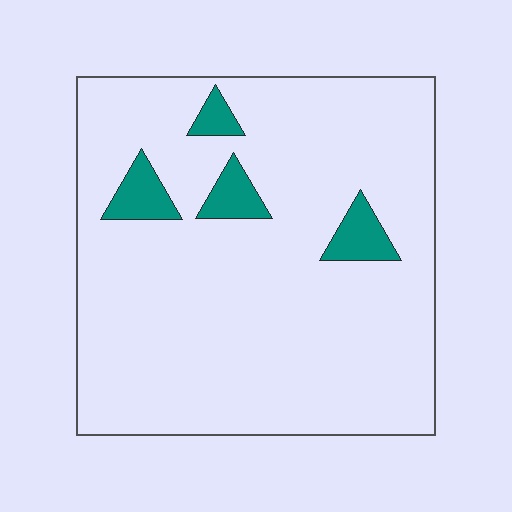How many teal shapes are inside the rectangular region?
4.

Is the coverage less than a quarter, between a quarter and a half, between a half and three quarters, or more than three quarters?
Less than a quarter.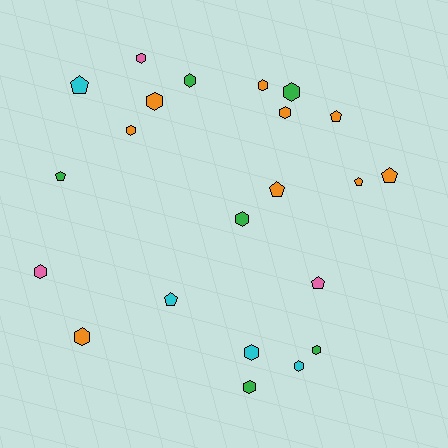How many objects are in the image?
There are 22 objects.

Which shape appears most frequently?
Hexagon, with 14 objects.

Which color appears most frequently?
Orange, with 9 objects.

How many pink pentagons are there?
There is 1 pink pentagon.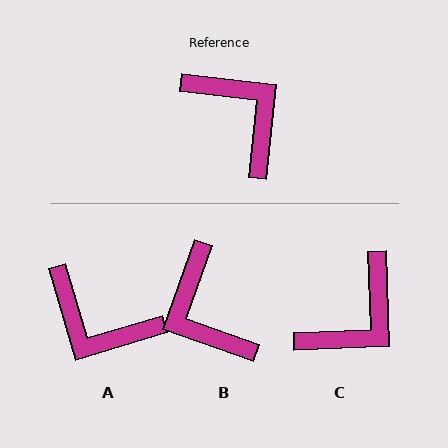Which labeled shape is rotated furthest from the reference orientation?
B, about 167 degrees away.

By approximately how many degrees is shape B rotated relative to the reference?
Approximately 167 degrees counter-clockwise.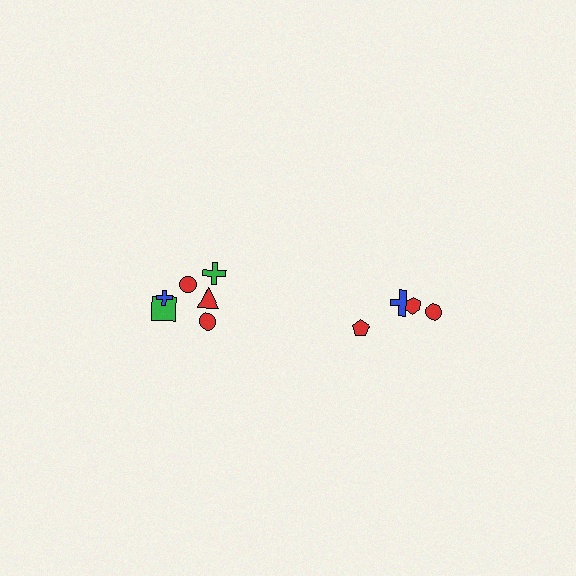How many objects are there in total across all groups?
There are 10 objects.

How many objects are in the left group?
There are 6 objects.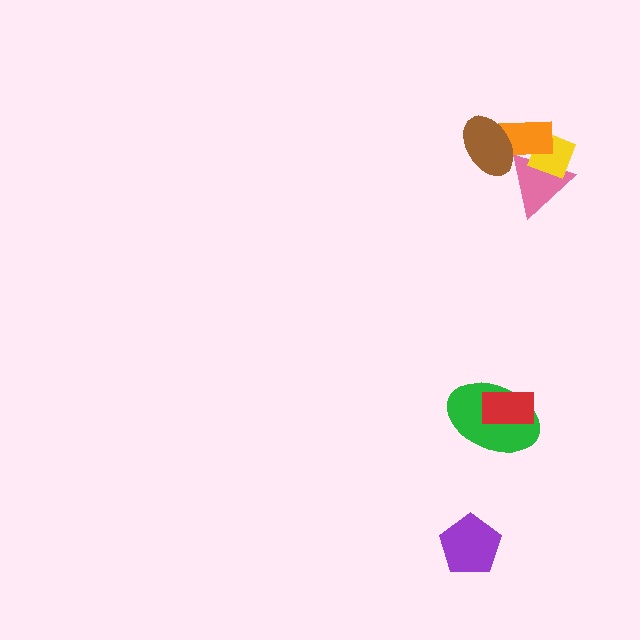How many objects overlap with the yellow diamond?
2 objects overlap with the yellow diamond.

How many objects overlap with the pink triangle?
3 objects overlap with the pink triangle.